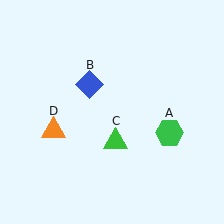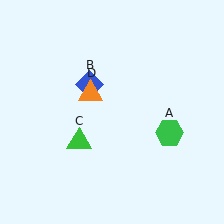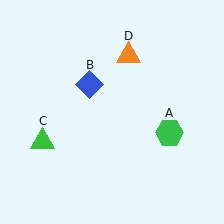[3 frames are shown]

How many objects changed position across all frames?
2 objects changed position: green triangle (object C), orange triangle (object D).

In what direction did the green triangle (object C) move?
The green triangle (object C) moved left.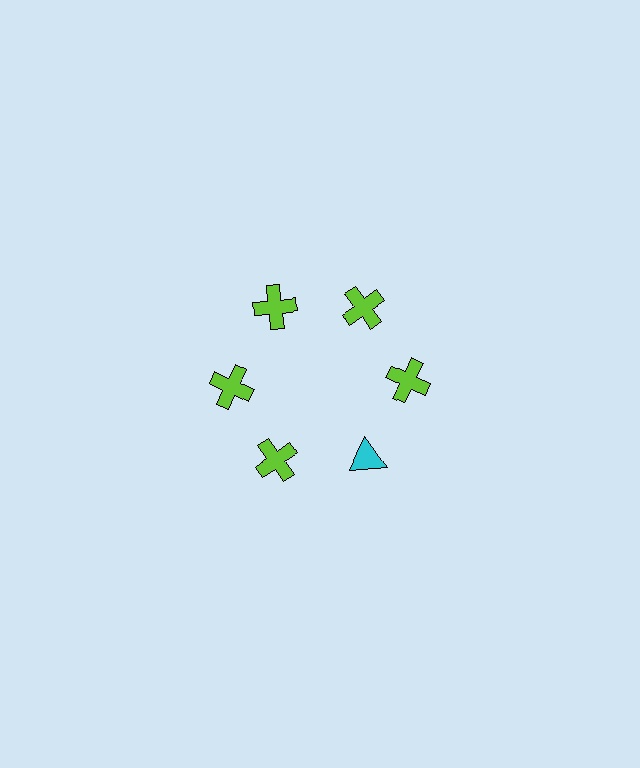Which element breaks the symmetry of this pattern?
The cyan triangle at roughly the 5 o'clock position breaks the symmetry. All other shapes are lime crosses.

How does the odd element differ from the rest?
It differs in both color (cyan instead of lime) and shape (triangle instead of cross).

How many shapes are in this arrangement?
There are 6 shapes arranged in a ring pattern.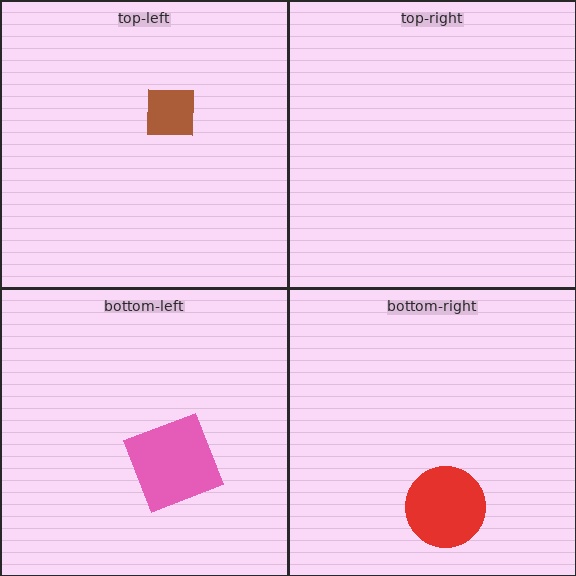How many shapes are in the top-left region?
1.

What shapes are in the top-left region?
The brown square.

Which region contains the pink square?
The bottom-left region.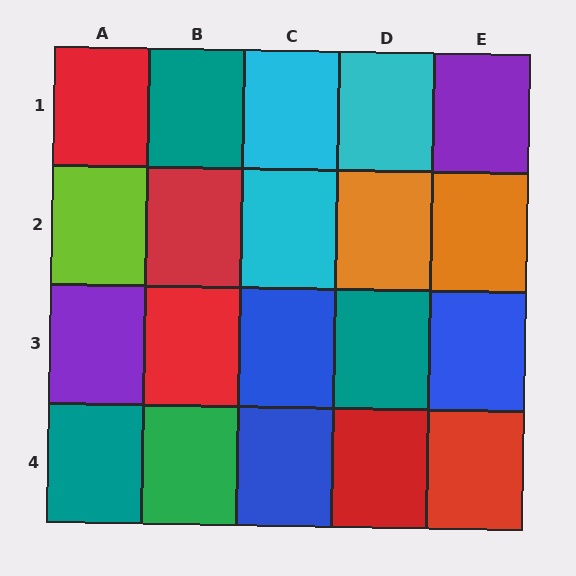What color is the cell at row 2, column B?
Red.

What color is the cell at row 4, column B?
Green.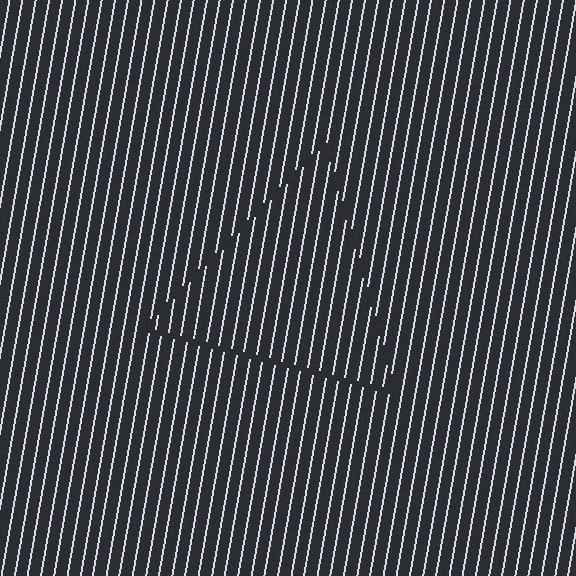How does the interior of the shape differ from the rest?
The interior of the shape contains the same grating, shifted by half a period — the contour is defined by the phase discontinuity where line-ends from the inner and outer gratings abut.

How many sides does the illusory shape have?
3 sides — the line-ends trace a triangle.